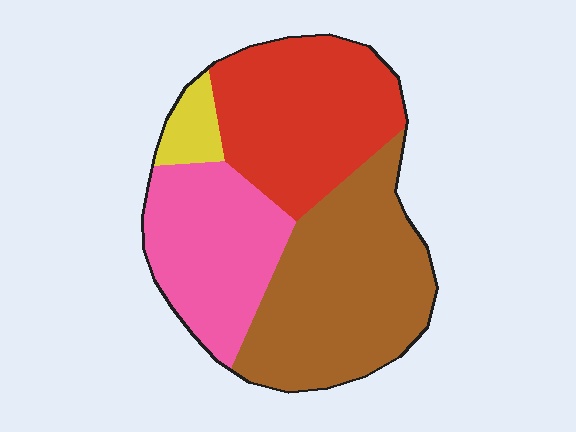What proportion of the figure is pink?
Pink covers 25% of the figure.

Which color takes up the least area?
Yellow, at roughly 5%.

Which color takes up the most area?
Brown, at roughly 40%.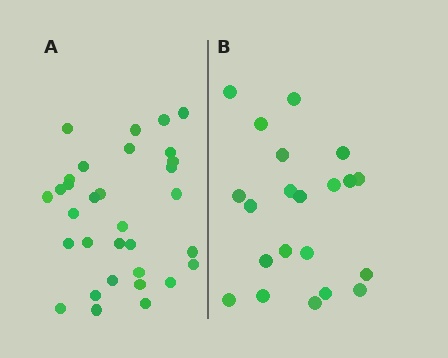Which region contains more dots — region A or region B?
Region A (the left region) has more dots.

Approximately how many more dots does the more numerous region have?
Region A has roughly 12 or so more dots than region B.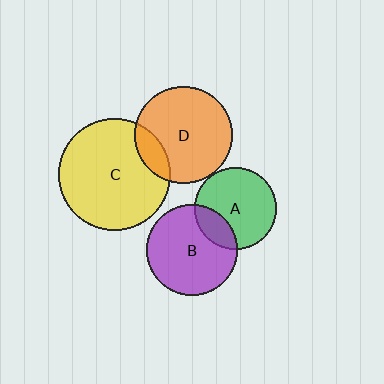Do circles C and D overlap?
Yes.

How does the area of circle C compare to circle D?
Approximately 1.3 times.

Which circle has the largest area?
Circle C (yellow).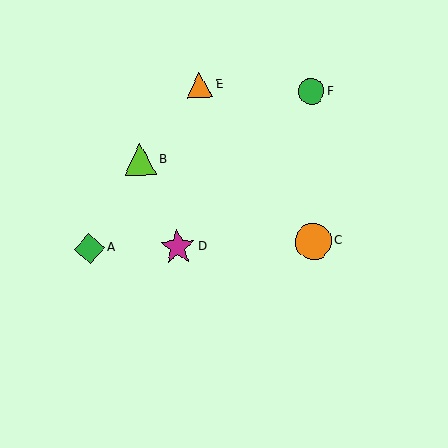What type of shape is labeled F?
Shape F is a green circle.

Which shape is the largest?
The orange circle (labeled C) is the largest.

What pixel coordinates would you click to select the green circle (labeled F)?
Click at (311, 92) to select the green circle F.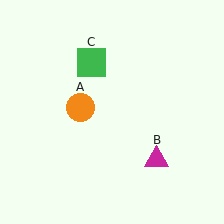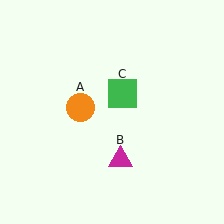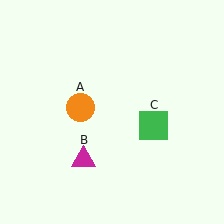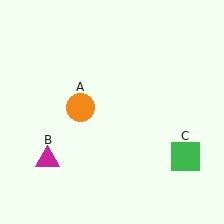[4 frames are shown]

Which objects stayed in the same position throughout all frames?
Orange circle (object A) remained stationary.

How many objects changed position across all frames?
2 objects changed position: magenta triangle (object B), green square (object C).